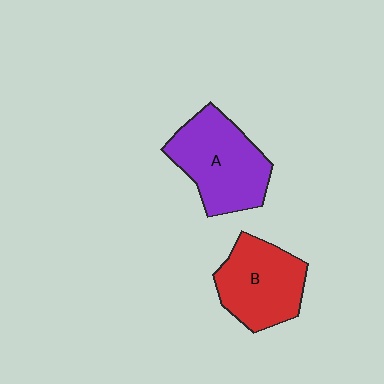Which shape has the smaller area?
Shape B (red).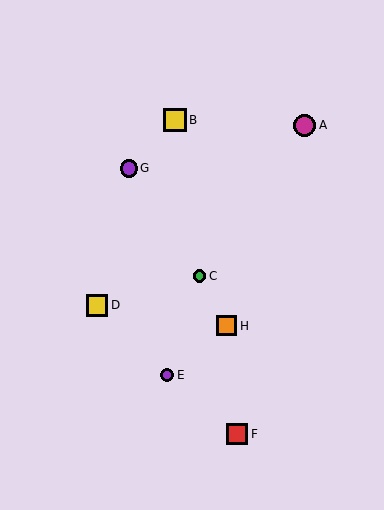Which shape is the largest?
The yellow square (labeled B) is the largest.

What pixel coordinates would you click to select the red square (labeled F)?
Click at (237, 434) to select the red square F.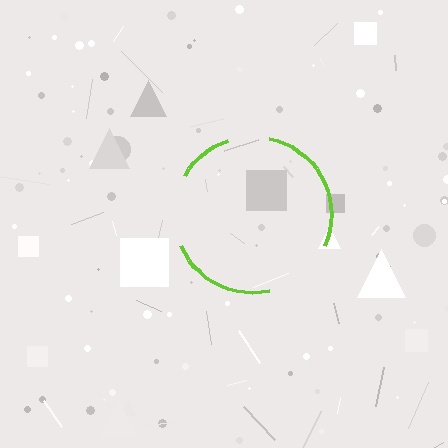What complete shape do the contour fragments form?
The contour fragments form a circle.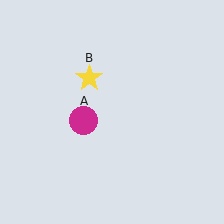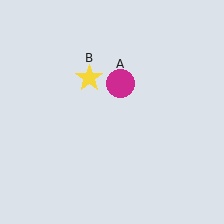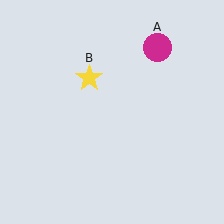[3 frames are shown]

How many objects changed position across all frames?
1 object changed position: magenta circle (object A).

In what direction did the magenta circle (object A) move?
The magenta circle (object A) moved up and to the right.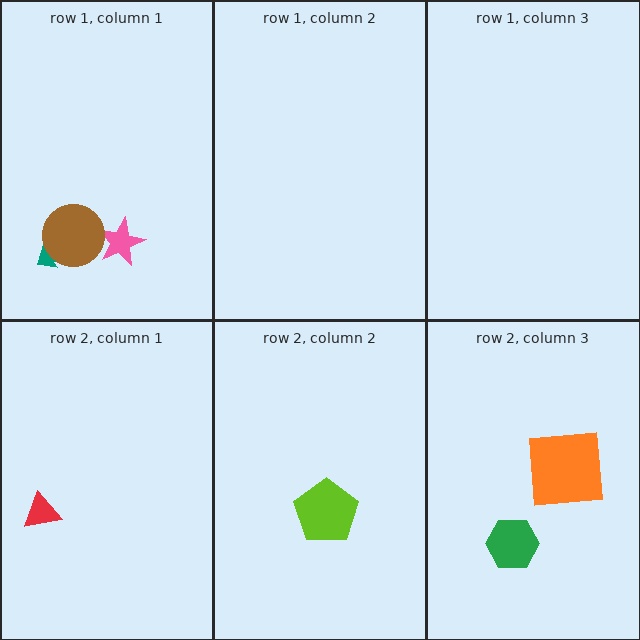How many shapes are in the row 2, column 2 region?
1.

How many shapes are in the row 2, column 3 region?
2.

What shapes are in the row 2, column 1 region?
The red triangle.